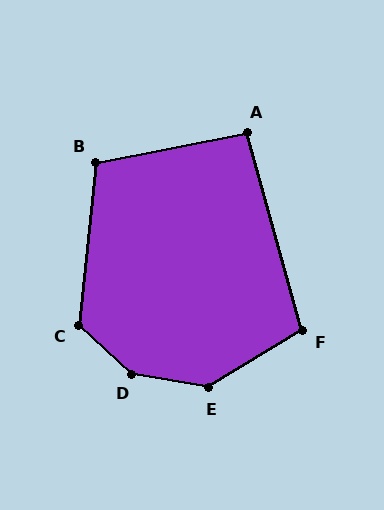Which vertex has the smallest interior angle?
A, at approximately 95 degrees.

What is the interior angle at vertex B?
Approximately 107 degrees (obtuse).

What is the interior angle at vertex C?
Approximately 127 degrees (obtuse).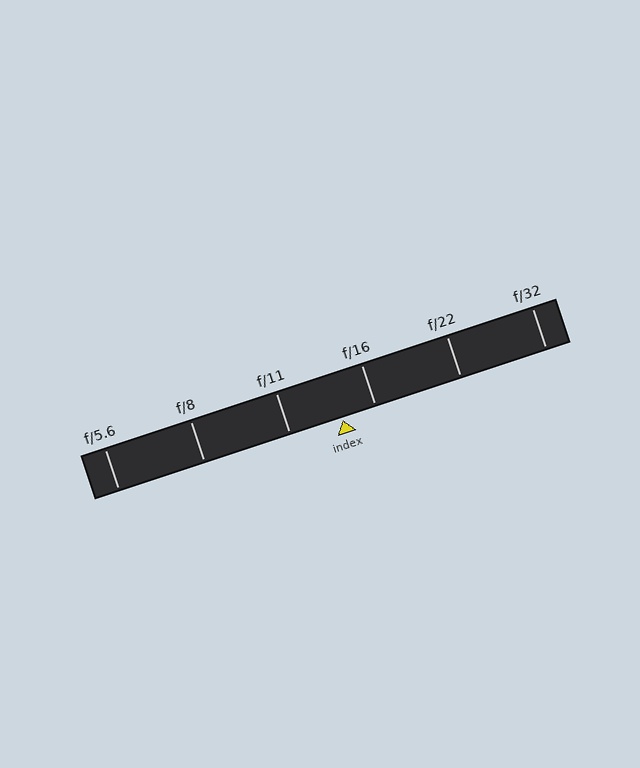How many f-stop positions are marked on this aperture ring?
There are 6 f-stop positions marked.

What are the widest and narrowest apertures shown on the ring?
The widest aperture shown is f/5.6 and the narrowest is f/32.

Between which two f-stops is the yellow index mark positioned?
The index mark is between f/11 and f/16.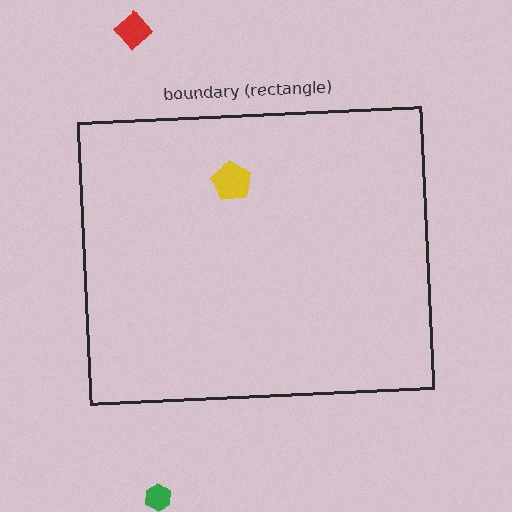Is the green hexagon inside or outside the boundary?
Outside.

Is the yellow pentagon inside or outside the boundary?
Inside.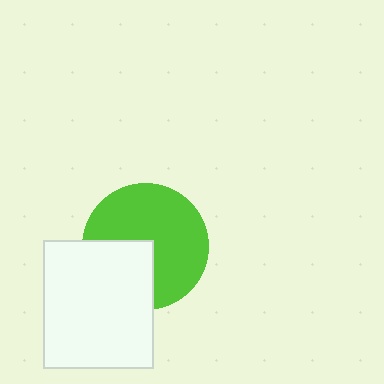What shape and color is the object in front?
The object in front is a white rectangle.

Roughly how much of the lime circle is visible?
Most of it is visible (roughly 67%).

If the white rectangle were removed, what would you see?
You would see the complete lime circle.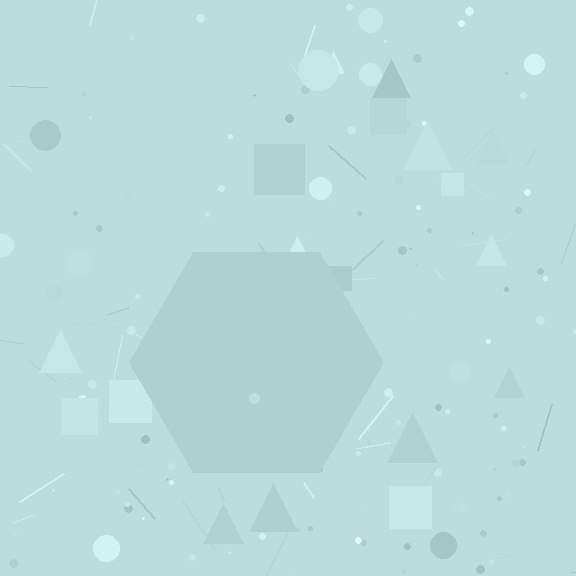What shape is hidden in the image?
A hexagon is hidden in the image.